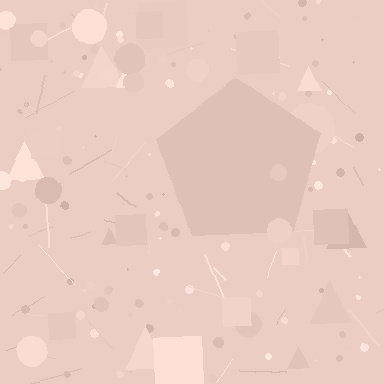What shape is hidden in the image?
A pentagon is hidden in the image.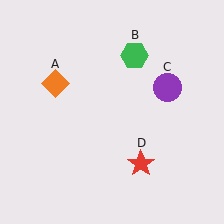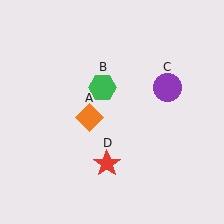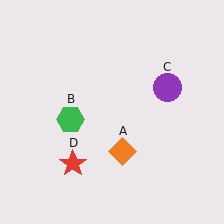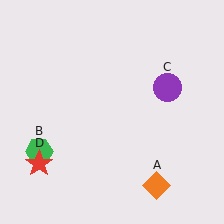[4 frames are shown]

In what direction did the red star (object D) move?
The red star (object D) moved left.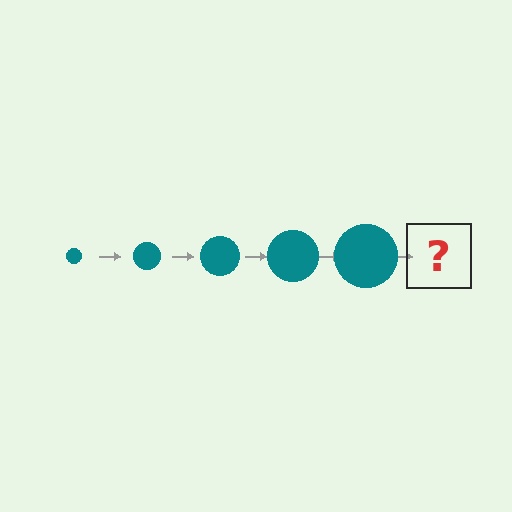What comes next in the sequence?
The next element should be a teal circle, larger than the previous one.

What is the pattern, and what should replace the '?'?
The pattern is that the circle gets progressively larger each step. The '?' should be a teal circle, larger than the previous one.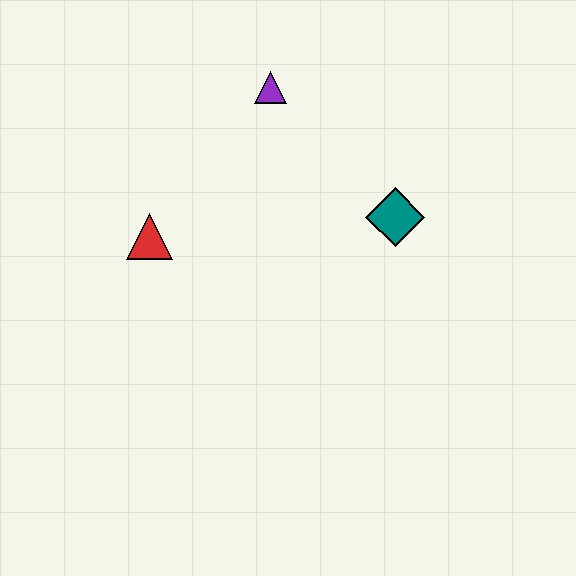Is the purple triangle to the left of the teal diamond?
Yes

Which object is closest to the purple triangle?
The teal diamond is closest to the purple triangle.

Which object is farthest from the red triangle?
The teal diamond is farthest from the red triangle.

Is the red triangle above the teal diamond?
No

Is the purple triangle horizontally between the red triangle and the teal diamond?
Yes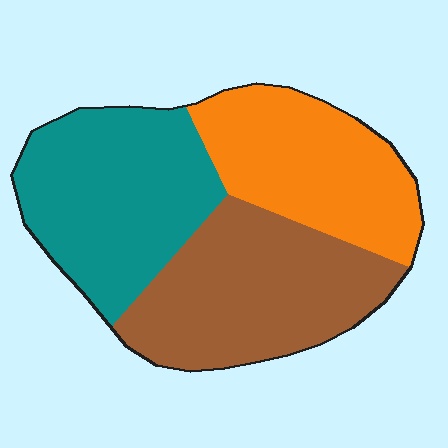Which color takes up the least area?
Orange, at roughly 30%.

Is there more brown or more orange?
Brown.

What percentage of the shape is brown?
Brown takes up about three eighths (3/8) of the shape.